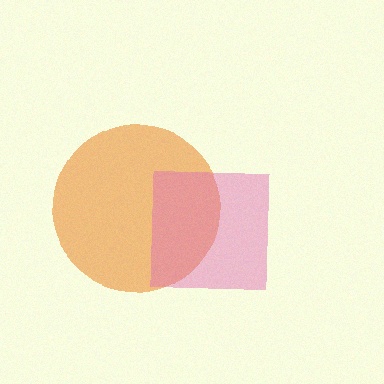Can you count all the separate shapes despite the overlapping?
Yes, there are 2 separate shapes.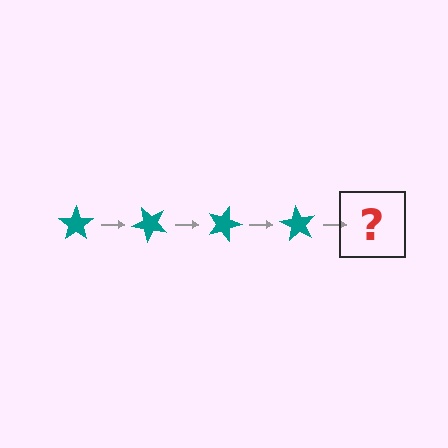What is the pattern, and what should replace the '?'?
The pattern is that the star rotates 45 degrees each step. The '?' should be a teal star rotated 180 degrees.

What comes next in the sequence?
The next element should be a teal star rotated 180 degrees.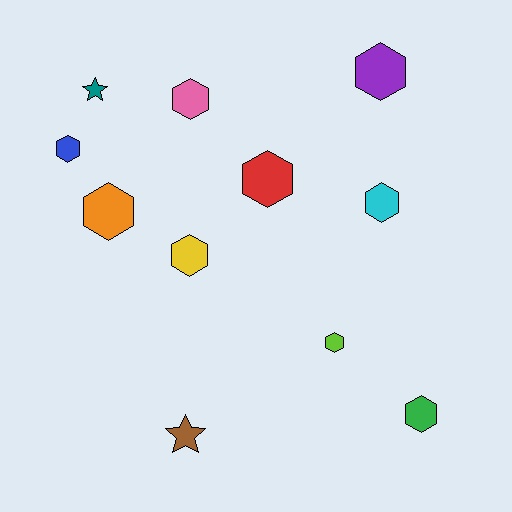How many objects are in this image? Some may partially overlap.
There are 11 objects.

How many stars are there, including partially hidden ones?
There are 2 stars.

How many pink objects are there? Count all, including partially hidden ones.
There is 1 pink object.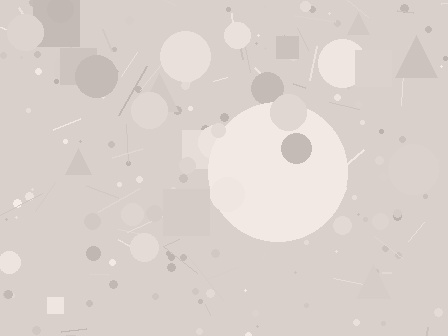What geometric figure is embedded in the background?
A circle is embedded in the background.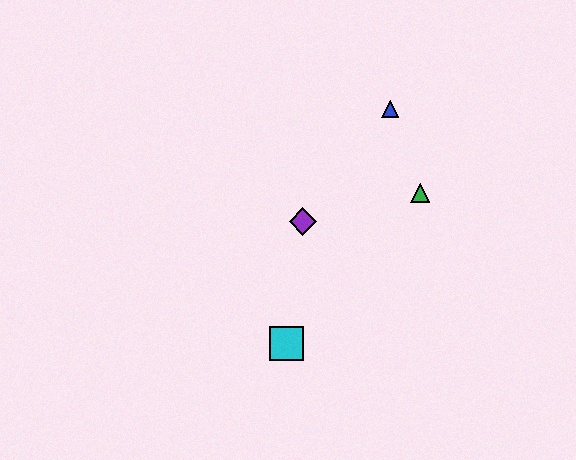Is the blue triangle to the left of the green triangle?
Yes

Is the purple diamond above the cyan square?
Yes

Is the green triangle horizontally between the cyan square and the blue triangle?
No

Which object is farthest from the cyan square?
The blue triangle is farthest from the cyan square.